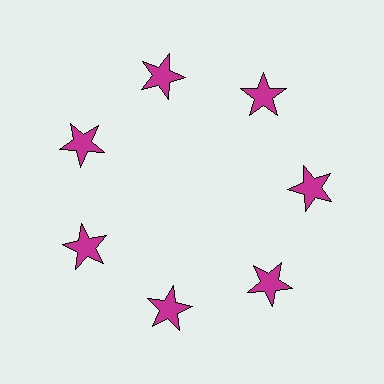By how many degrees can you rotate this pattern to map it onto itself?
The pattern maps onto itself every 51 degrees of rotation.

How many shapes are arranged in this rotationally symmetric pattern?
There are 7 shapes, arranged in 7 groups of 1.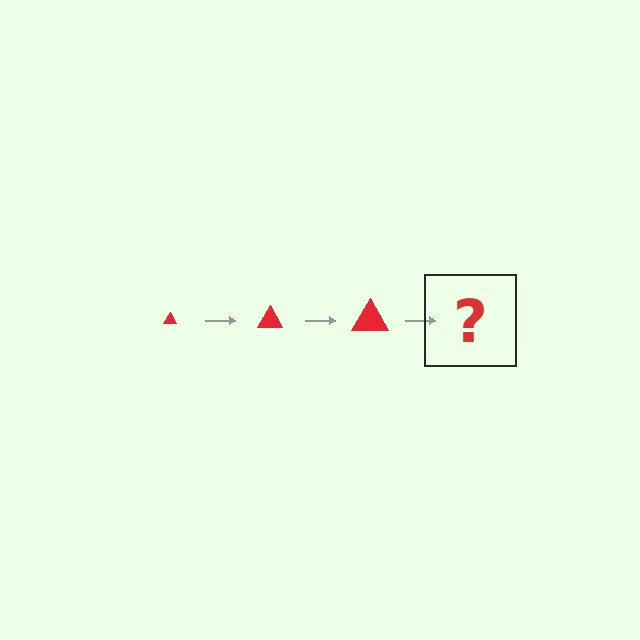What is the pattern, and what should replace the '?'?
The pattern is that the triangle gets progressively larger each step. The '?' should be a red triangle, larger than the previous one.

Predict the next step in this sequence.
The next step is a red triangle, larger than the previous one.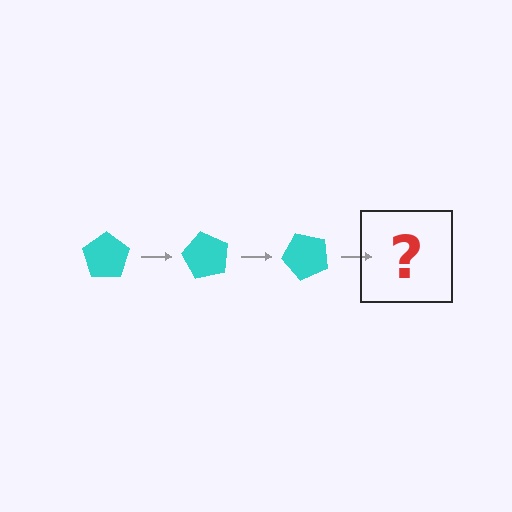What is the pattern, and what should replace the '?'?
The pattern is that the pentagon rotates 60 degrees each step. The '?' should be a cyan pentagon rotated 180 degrees.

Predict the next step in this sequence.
The next step is a cyan pentagon rotated 180 degrees.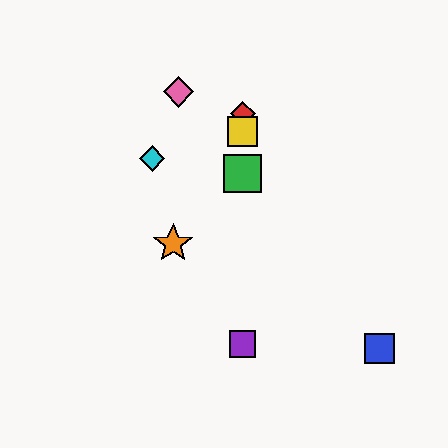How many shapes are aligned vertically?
4 shapes (the red diamond, the green square, the yellow square, the purple square) are aligned vertically.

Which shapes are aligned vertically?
The red diamond, the green square, the yellow square, the purple square are aligned vertically.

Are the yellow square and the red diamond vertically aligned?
Yes, both are at x≈243.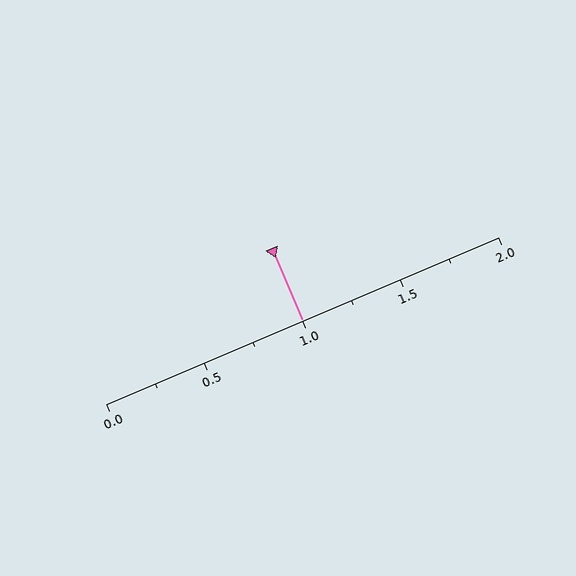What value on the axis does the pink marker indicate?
The marker indicates approximately 1.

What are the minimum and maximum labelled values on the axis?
The axis runs from 0.0 to 2.0.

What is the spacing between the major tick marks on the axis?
The major ticks are spaced 0.5 apart.